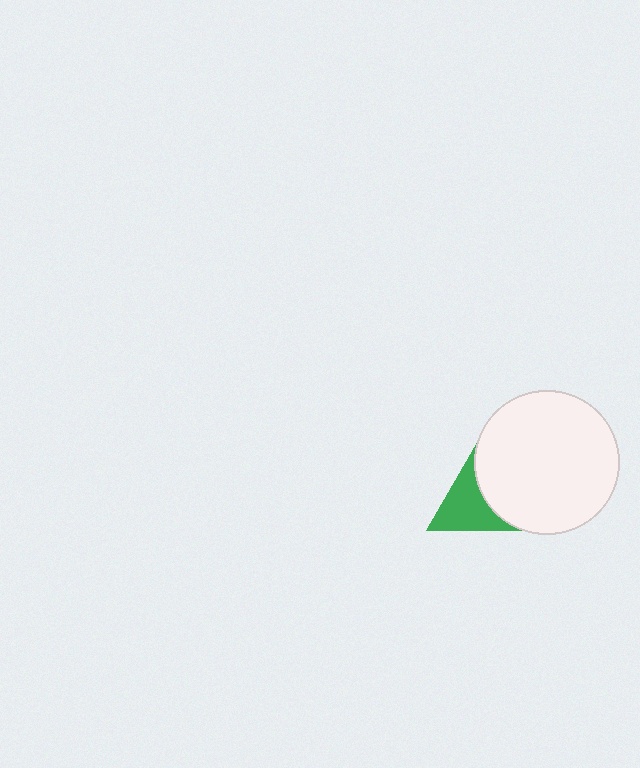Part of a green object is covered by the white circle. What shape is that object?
It is a triangle.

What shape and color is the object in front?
The object in front is a white circle.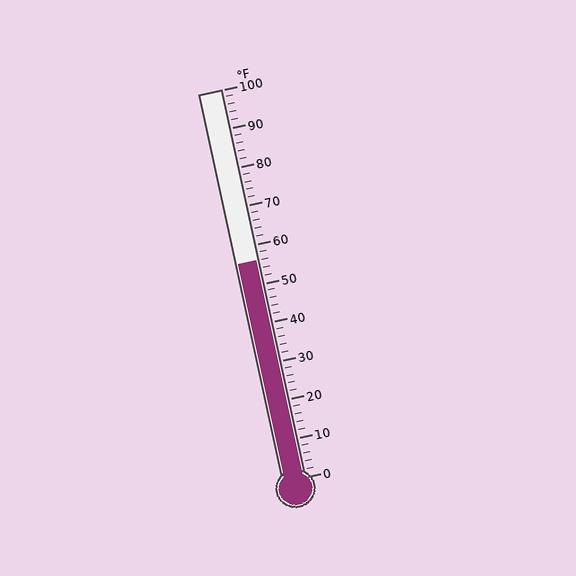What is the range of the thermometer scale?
The thermometer scale ranges from 0°F to 100°F.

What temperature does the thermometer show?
The thermometer shows approximately 56°F.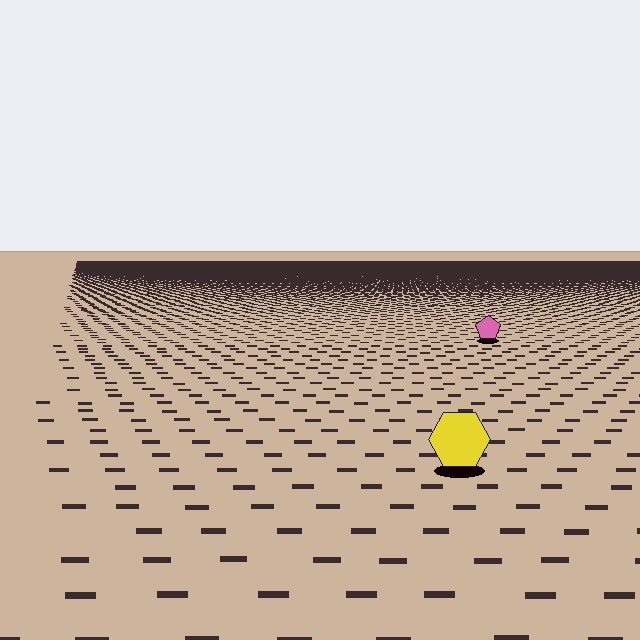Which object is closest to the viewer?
The yellow hexagon is closest. The texture marks near it are larger and more spread out.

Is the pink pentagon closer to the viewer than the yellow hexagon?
No. The yellow hexagon is closer — you can tell from the texture gradient: the ground texture is coarser near it.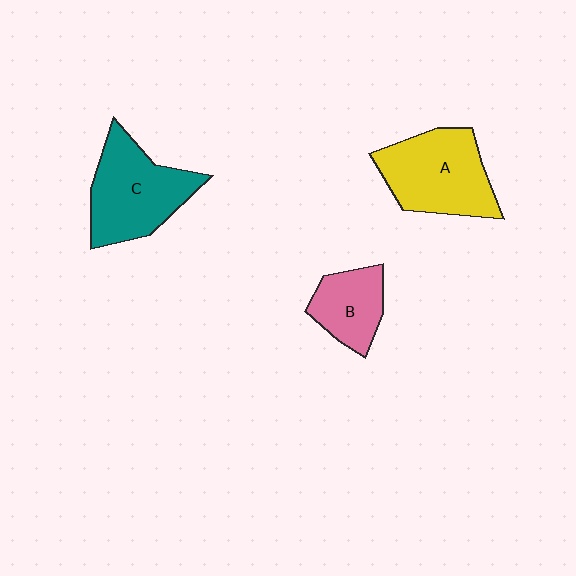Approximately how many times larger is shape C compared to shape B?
Approximately 1.7 times.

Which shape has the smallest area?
Shape B (pink).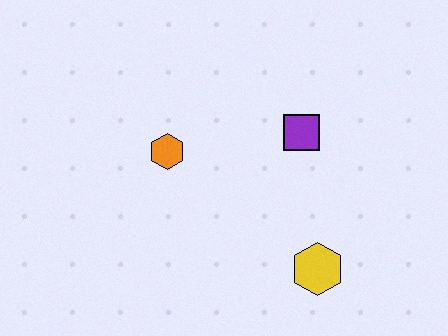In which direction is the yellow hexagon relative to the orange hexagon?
The yellow hexagon is to the right of the orange hexagon.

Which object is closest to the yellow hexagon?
The purple square is closest to the yellow hexagon.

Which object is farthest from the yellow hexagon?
The orange hexagon is farthest from the yellow hexagon.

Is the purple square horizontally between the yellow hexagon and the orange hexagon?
Yes